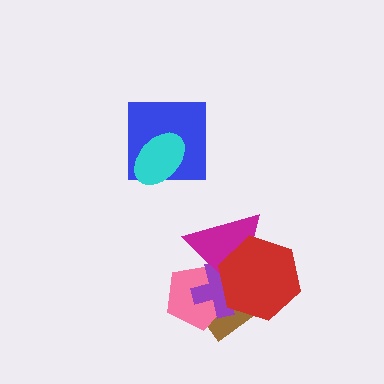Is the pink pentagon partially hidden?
Yes, it is partially covered by another shape.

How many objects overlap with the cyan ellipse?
1 object overlaps with the cyan ellipse.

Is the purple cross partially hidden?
Yes, it is partially covered by another shape.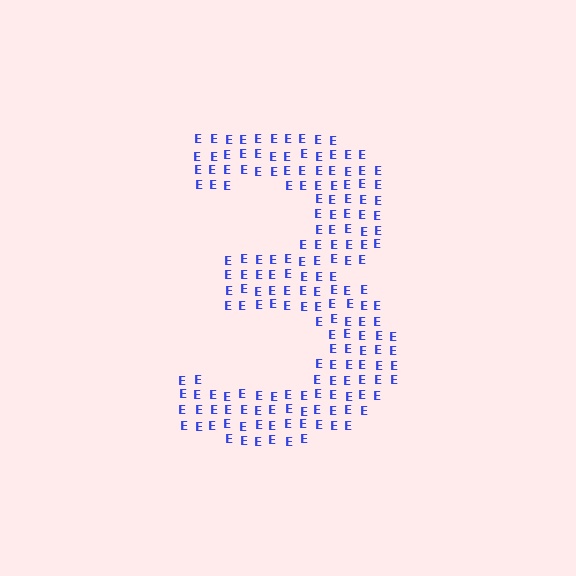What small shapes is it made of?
It is made of small letter E's.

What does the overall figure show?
The overall figure shows the digit 3.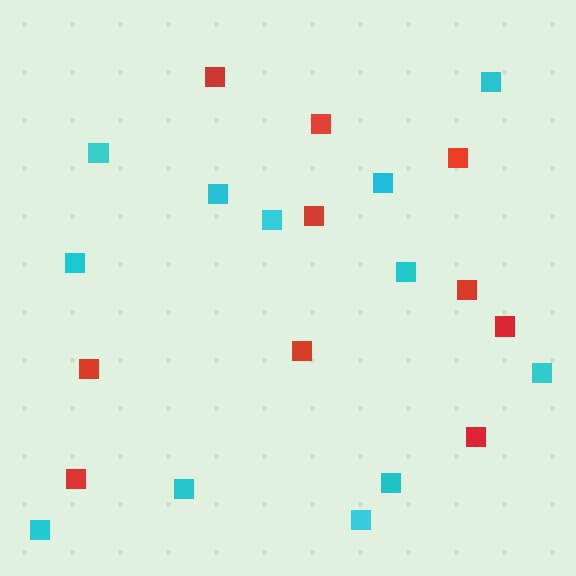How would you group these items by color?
There are 2 groups: one group of red squares (10) and one group of cyan squares (12).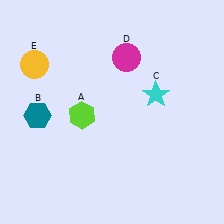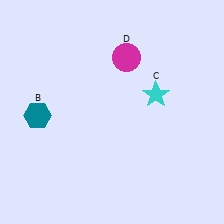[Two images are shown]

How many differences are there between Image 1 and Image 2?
There are 2 differences between the two images.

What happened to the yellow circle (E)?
The yellow circle (E) was removed in Image 2. It was in the top-left area of Image 1.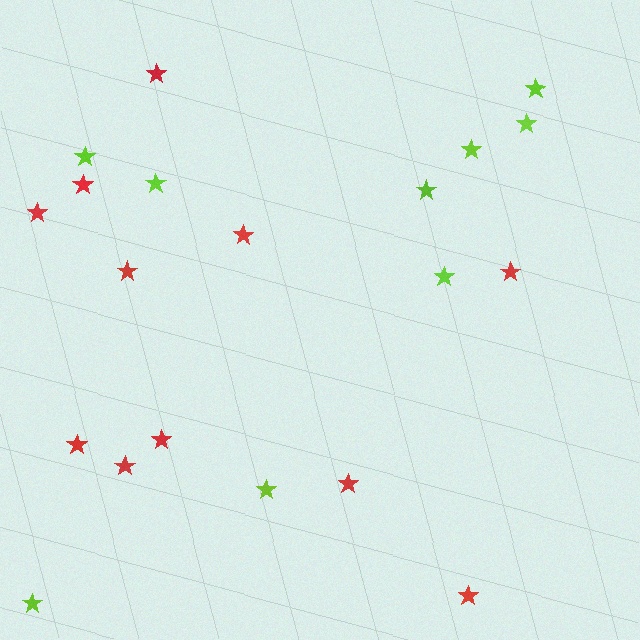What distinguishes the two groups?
There are 2 groups: one group of lime stars (9) and one group of red stars (11).